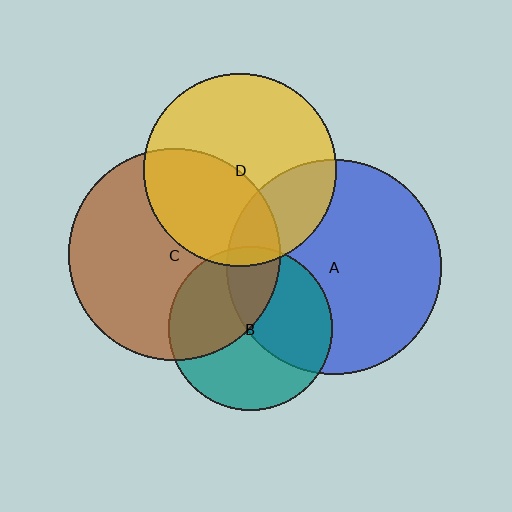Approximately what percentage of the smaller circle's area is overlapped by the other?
Approximately 45%.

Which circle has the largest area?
Circle A (blue).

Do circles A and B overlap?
Yes.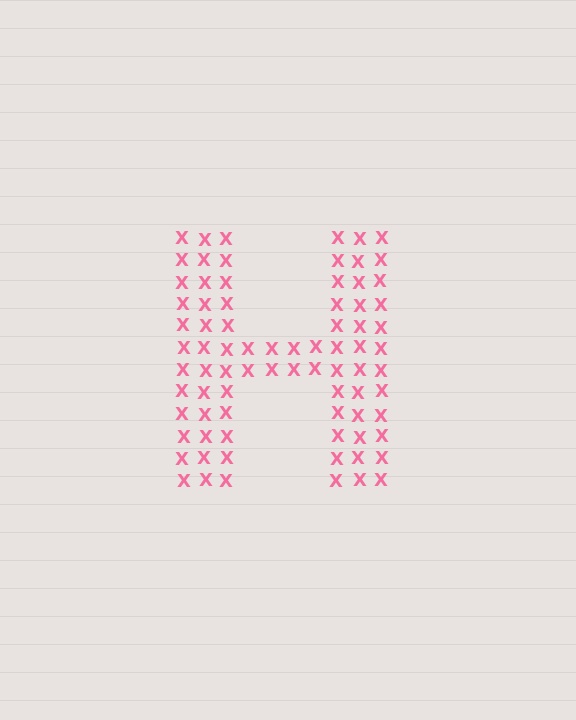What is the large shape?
The large shape is the letter H.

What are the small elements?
The small elements are letter X's.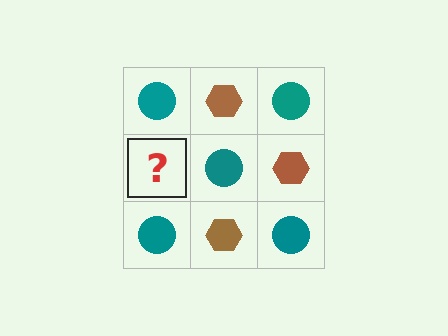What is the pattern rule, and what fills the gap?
The rule is that it alternates teal circle and brown hexagon in a checkerboard pattern. The gap should be filled with a brown hexagon.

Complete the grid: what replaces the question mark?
The question mark should be replaced with a brown hexagon.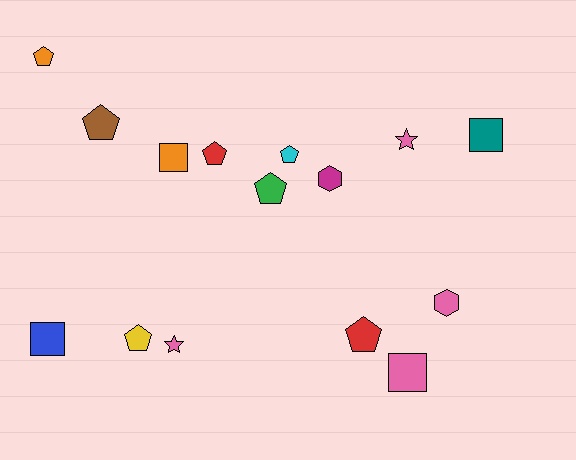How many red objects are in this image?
There are 2 red objects.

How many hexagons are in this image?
There are 2 hexagons.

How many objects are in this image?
There are 15 objects.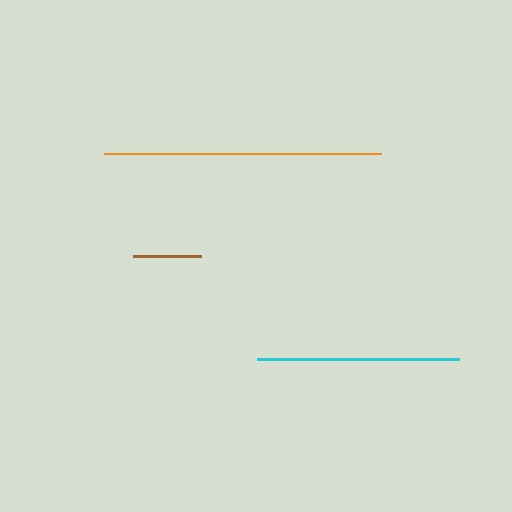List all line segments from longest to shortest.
From longest to shortest: orange, cyan, brown.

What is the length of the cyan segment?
The cyan segment is approximately 202 pixels long.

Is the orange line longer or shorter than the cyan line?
The orange line is longer than the cyan line.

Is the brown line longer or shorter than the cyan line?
The cyan line is longer than the brown line.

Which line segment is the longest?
The orange line is the longest at approximately 277 pixels.